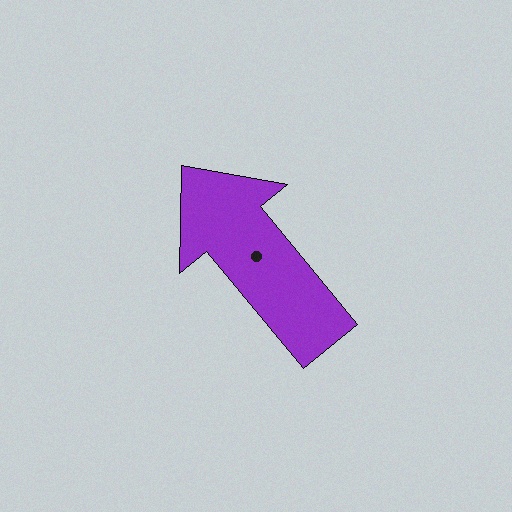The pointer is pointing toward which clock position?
Roughly 11 o'clock.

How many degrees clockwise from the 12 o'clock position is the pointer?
Approximately 321 degrees.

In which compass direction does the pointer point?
Northwest.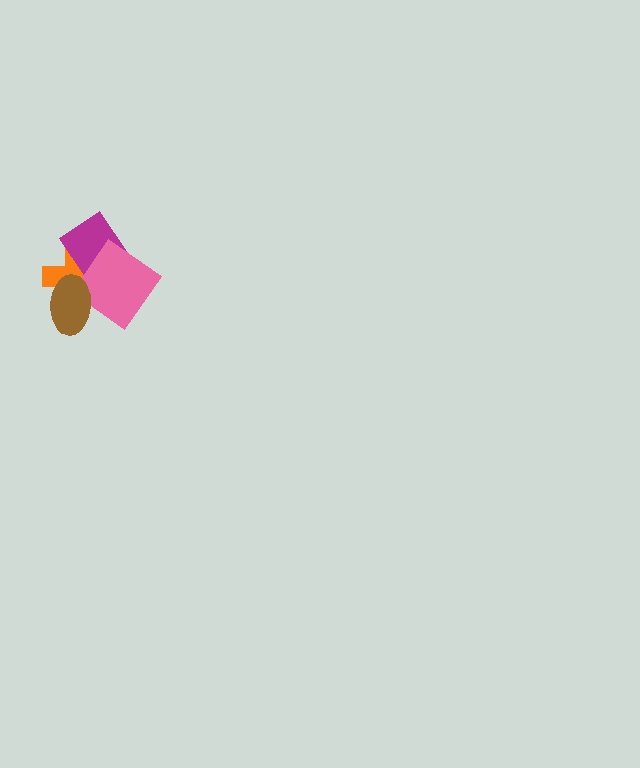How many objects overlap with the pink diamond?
3 objects overlap with the pink diamond.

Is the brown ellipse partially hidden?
No, no other shape covers it.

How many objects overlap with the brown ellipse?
2 objects overlap with the brown ellipse.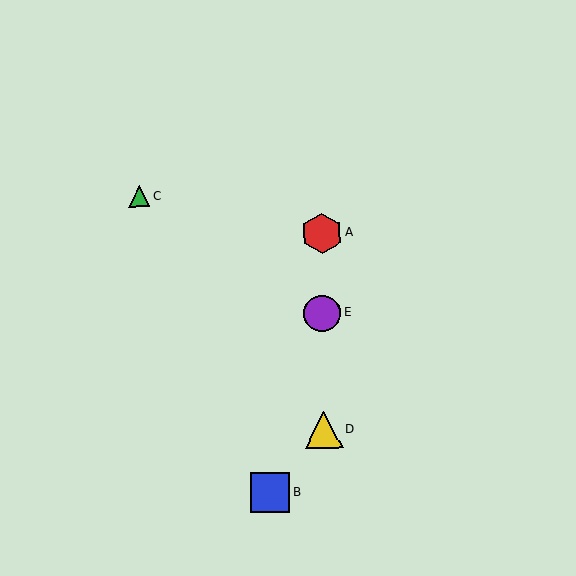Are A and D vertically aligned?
Yes, both are at x≈322.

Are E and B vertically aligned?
No, E is at x≈323 and B is at x≈270.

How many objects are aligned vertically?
3 objects (A, D, E) are aligned vertically.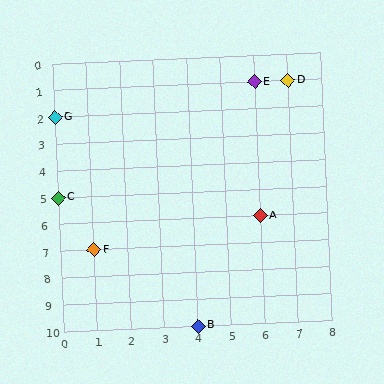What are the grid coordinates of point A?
Point A is at grid coordinates (6, 6).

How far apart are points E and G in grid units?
Points E and G are 6 columns and 1 row apart (about 6.1 grid units diagonally).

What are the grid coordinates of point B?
Point B is at grid coordinates (4, 10).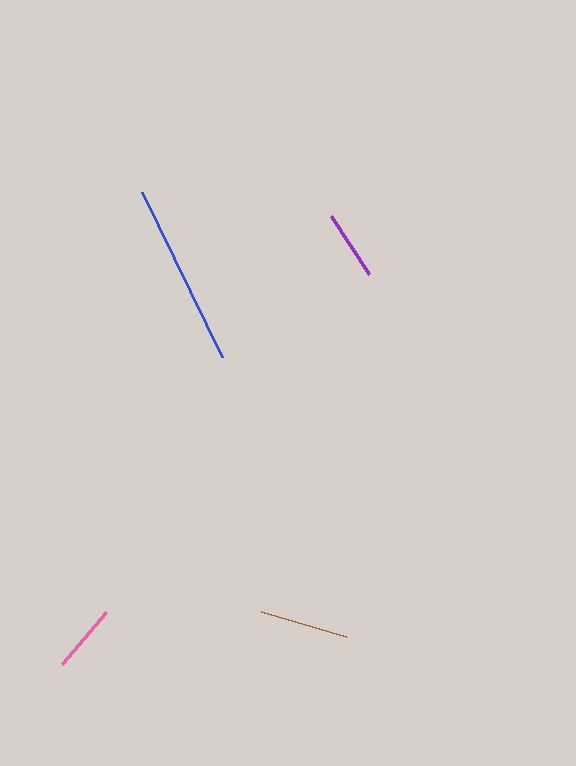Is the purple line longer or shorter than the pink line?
The purple line is longer than the pink line.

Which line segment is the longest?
The blue line is the longest at approximately 183 pixels.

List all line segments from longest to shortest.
From longest to shortest: blue, brown, purple, pink.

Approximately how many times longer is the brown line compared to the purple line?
The brown line is approximately 1.3 times the length of the purple line.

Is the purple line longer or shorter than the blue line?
The blue line is longer than the purple line.